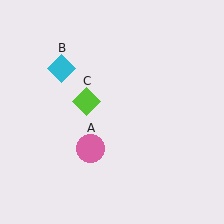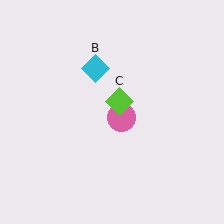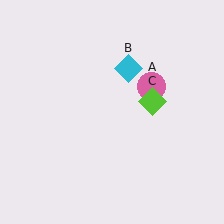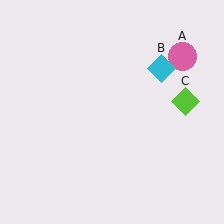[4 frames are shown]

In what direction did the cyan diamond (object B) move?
The cyan diamond (object B) moved right.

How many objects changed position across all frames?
3 objects changed position: pink circle (object A), cyan diamond (object B), lime diamond (object C).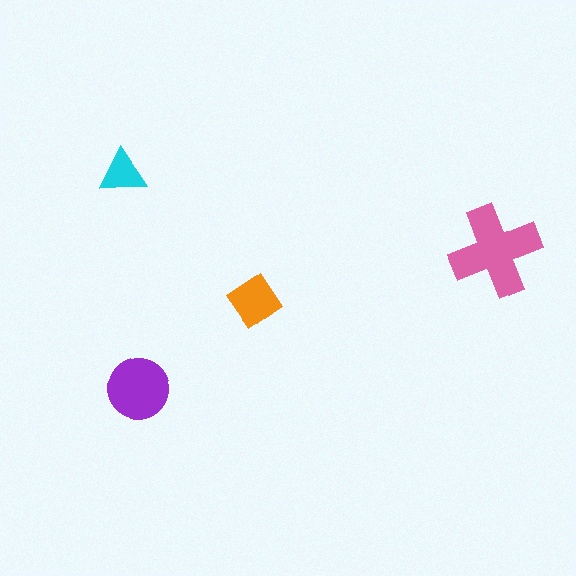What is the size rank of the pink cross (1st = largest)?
1st.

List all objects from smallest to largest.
The cyan triangle, the orange diamond, the purple circle, the pink cross.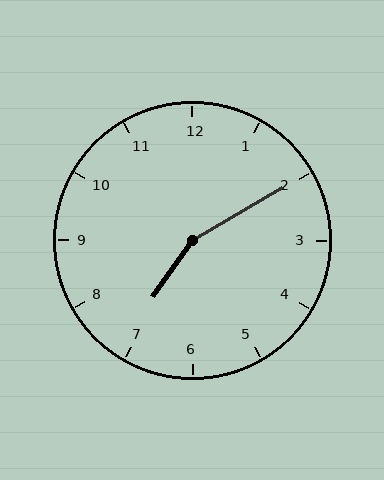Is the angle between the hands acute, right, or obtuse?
It is obtuse.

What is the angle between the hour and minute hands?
Approximately 155 degrees.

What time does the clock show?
7:10.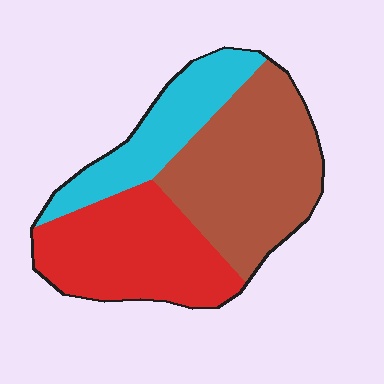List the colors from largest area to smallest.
From largest to smallest: brown, red, cyan.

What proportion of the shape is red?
Red covers 35% of the shape.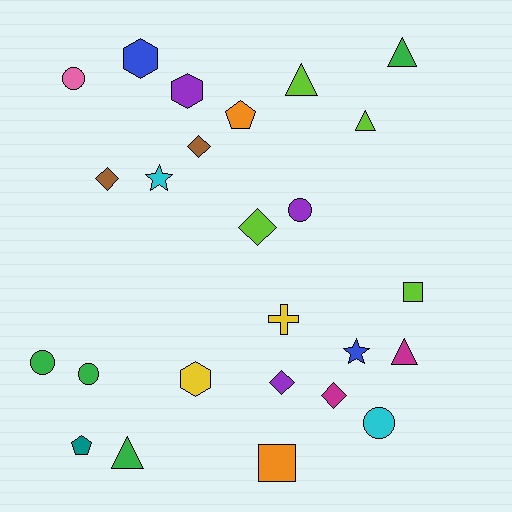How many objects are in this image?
There are 25 objects.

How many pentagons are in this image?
There are 2 pentagons.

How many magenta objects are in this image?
There are 2 magenta objects.